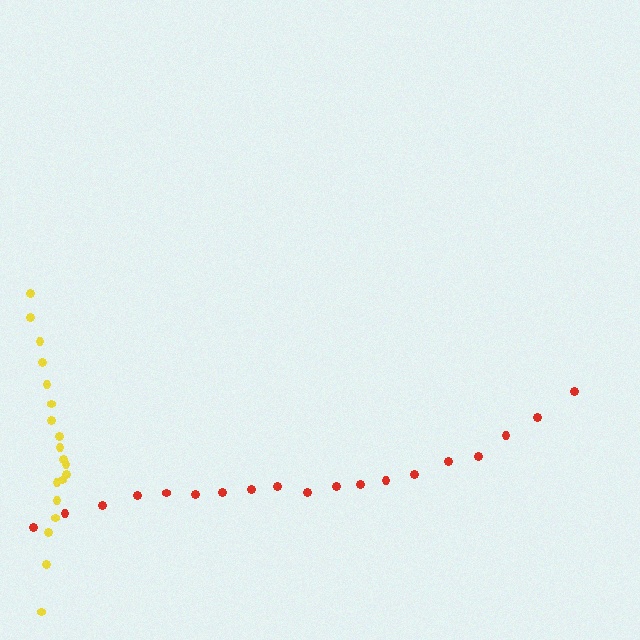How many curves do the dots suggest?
There are 2 distinct paths.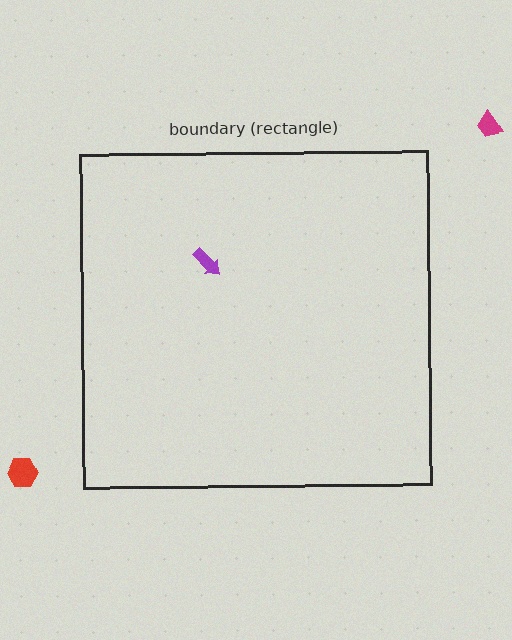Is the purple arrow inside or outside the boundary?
Inside.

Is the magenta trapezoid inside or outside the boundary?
Outside.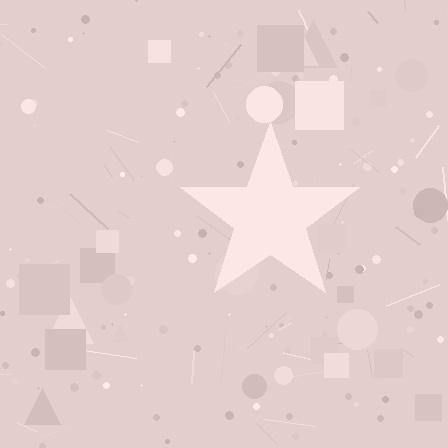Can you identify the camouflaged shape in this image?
The camouflaged shape is a star.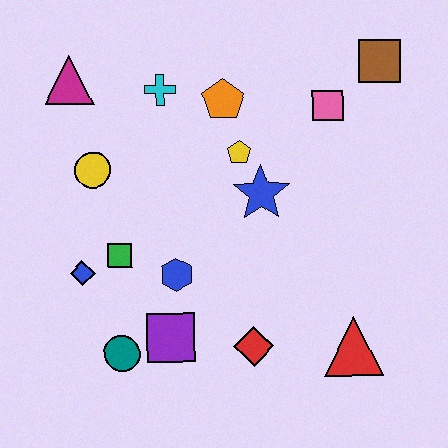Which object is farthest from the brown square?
The teal circle is farthest from the brown square.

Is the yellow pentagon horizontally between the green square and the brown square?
Yes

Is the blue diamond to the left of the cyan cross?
Yes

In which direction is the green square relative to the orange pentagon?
The green square is below the orange pentagon.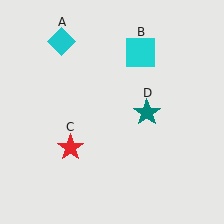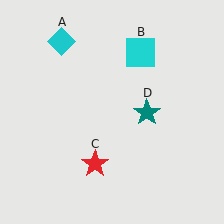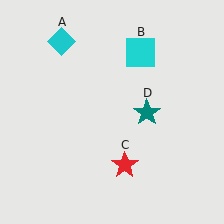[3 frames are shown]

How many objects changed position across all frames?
1 object changed position: red star (object C).